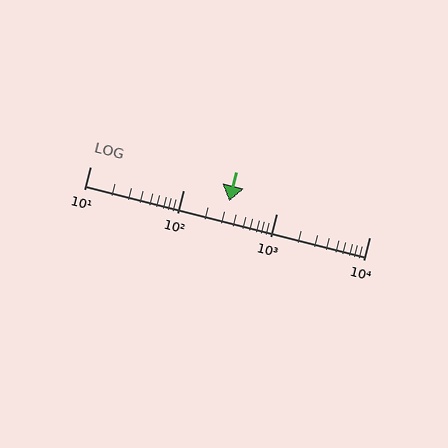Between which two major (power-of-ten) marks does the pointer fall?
The pointer is between 100 and 1000.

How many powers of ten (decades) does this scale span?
The scale spans 3 decades, from 10 to 10000.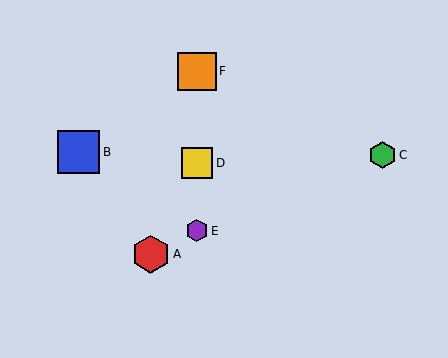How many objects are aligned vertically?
3 objects (D, E, F) are aligned vertically.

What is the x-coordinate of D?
Object D is at x≈197.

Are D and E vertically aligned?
Yes, both are at x≈197.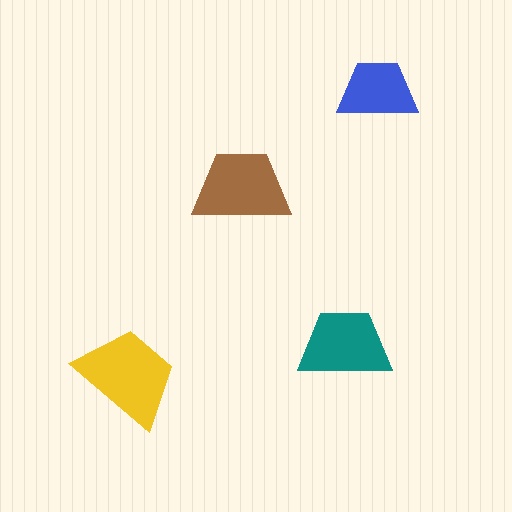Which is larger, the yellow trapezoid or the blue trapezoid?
The yellow one.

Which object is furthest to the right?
The blue trapezoid is rightmost.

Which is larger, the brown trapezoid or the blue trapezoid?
The brown one.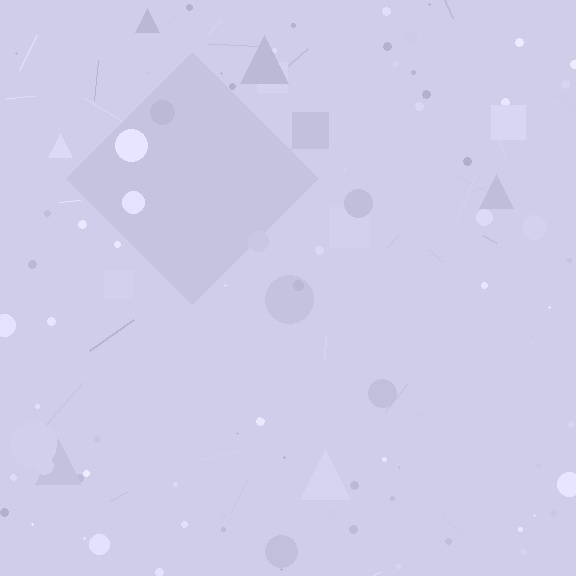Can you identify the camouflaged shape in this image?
The camouflaged shape is a diamond.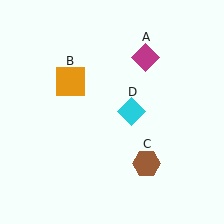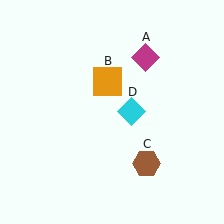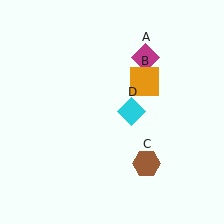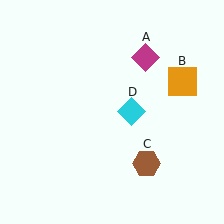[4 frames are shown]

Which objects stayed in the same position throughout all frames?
Magenta diamond (object A) and brown hexagon (object C) and cyan diamond (object D) remained stationary.